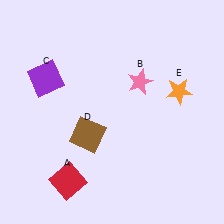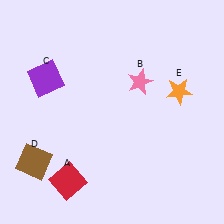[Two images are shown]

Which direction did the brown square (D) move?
The brown square (D) moved left.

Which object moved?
The brown square (D) moved left.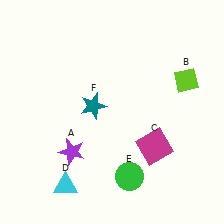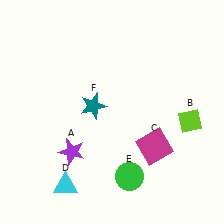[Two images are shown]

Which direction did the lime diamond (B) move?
The lime diamond (B) moved down.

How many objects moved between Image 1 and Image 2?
1 object moved between the two images.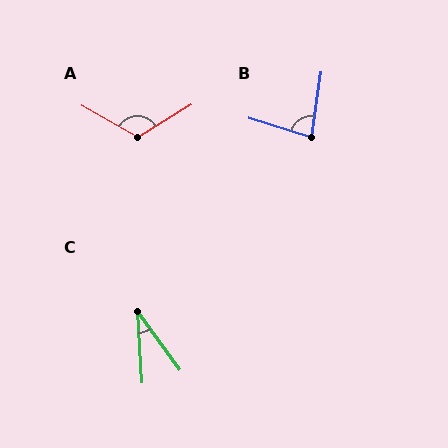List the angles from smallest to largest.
C (32°), B (81°), A (119°).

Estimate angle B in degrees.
Approximately 81 degrees.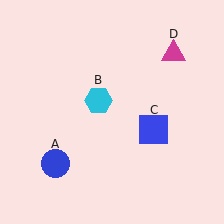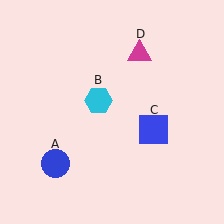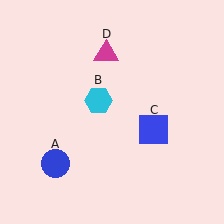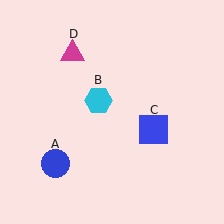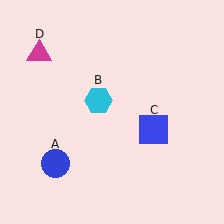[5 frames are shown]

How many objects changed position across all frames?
1 object changed position: magenta triangle (object D).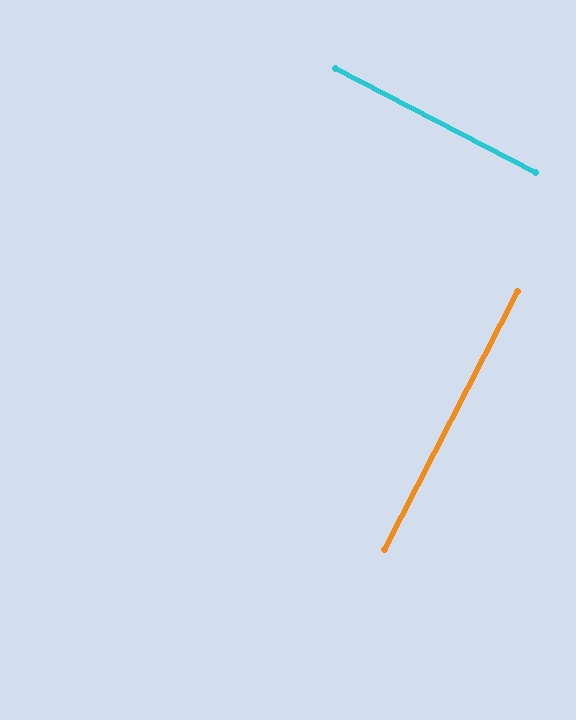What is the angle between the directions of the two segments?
Approximately 90 degrees.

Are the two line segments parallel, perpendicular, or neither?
Perpendicular — they meet at approximately 90°.